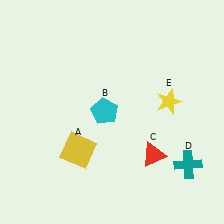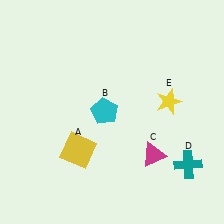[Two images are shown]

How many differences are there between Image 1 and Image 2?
There is 1 difference between the two images.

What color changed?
The triangle (C) changed from red in Image 1 to magenta in Image 2.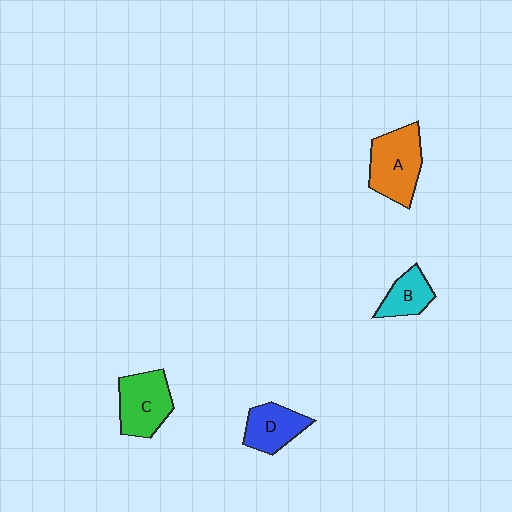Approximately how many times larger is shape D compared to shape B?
Approximately 1.3 times.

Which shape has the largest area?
Shape A (orange).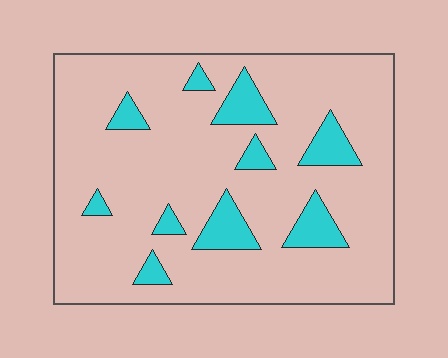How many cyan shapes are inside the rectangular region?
10.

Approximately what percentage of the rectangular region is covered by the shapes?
Approximately 15%.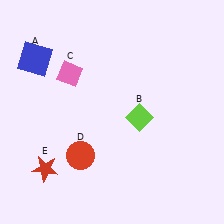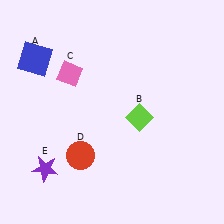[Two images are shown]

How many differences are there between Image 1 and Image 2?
There is 1 difference between the two images.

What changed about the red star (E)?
In Image 1, E is red. In Image 2, it changed to purple.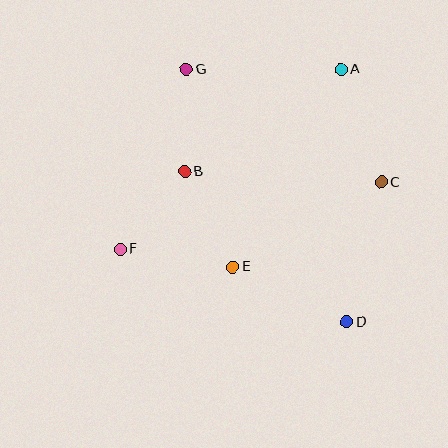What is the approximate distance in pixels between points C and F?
The distance between C and F is approximately 270 pixels.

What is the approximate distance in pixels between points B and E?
The distance between B and E is approximately 107 pixels.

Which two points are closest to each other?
Points B and F are closest to each other.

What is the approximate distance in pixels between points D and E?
The distance between D and E is approximately 127 pixels.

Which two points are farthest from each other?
Points D and G are farthest from each other.